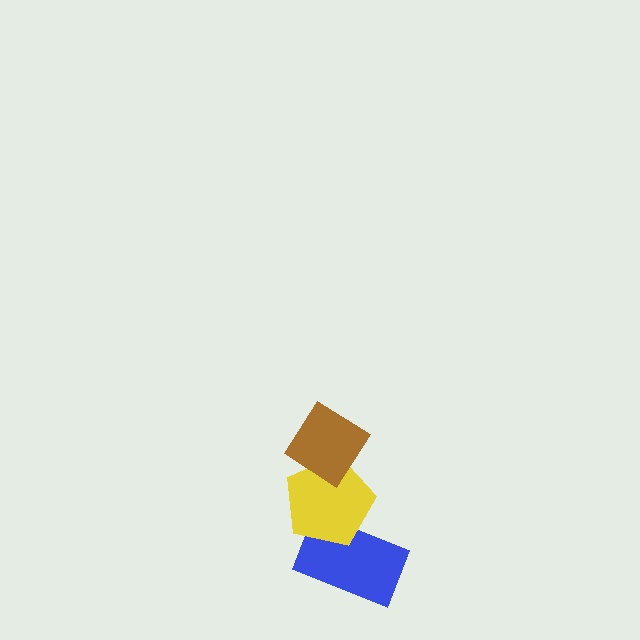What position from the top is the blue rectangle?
The blue rectangle is 3rd from the top.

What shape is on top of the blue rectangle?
The yellow pentagon is on top of the blue rectangle.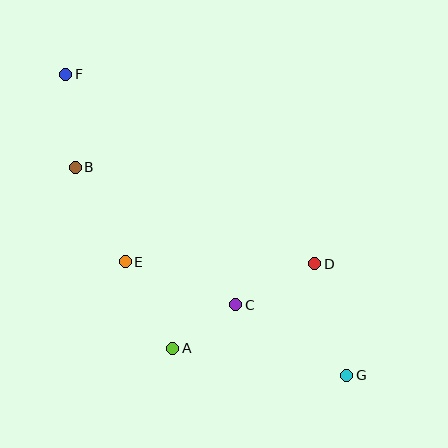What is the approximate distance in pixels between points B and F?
The distance between B and F is approximately 94 pixels.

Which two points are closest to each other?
Points A and C are closest to each other.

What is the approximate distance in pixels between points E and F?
The distance between E and F is approximately 197 pixels.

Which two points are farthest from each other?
Points F and G are farthest from each other.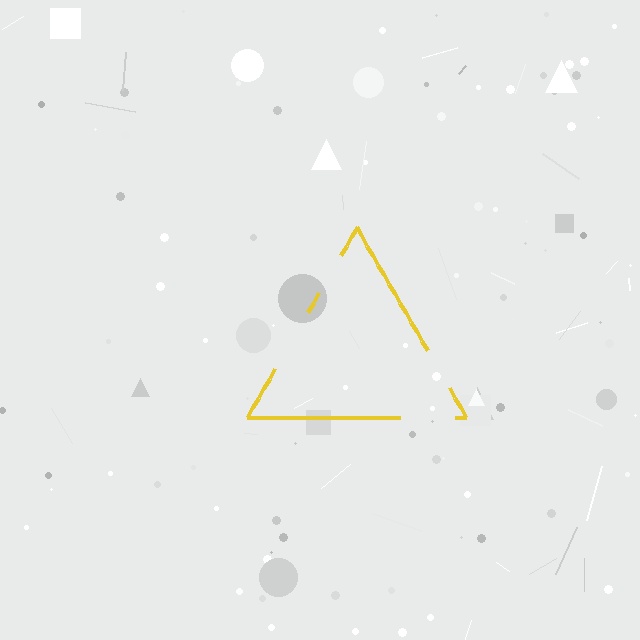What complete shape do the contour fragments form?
The contour fragments form a triangle.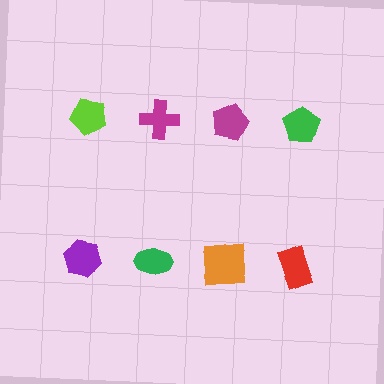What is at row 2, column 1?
A purple hexagon.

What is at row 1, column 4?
A green pentagon.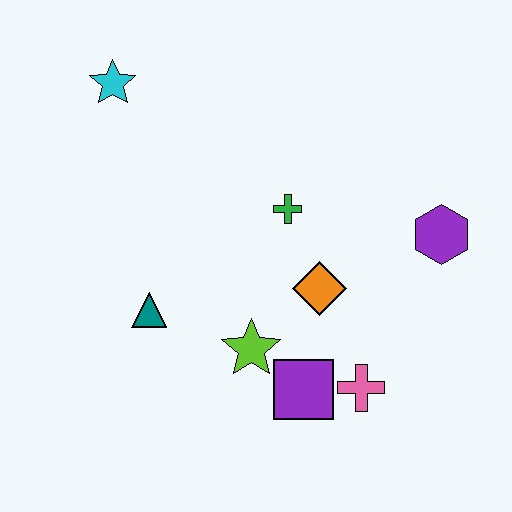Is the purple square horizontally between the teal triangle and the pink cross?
Yes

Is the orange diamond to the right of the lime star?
Yes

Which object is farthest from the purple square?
The cyan star is farthest from the purple square.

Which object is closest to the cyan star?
The green cross is closest to the cyan star.